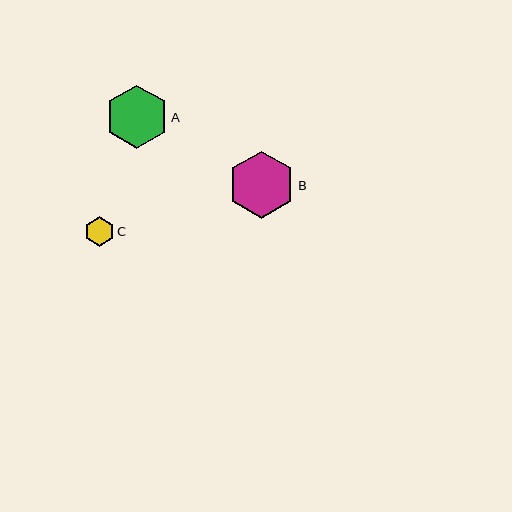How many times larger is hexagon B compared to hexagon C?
Hexagon B is approximately 2.3 times the size of hexagon C.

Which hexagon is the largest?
Hexagon B is the largest with a size of approximately 67 pixels.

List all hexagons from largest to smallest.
From largest to smallest: B, A, C.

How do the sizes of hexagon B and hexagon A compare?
Hexagon B and hexagon A are approximately the same size.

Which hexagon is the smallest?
Hexagon C is the smallest with a size of approximately 30 pixels.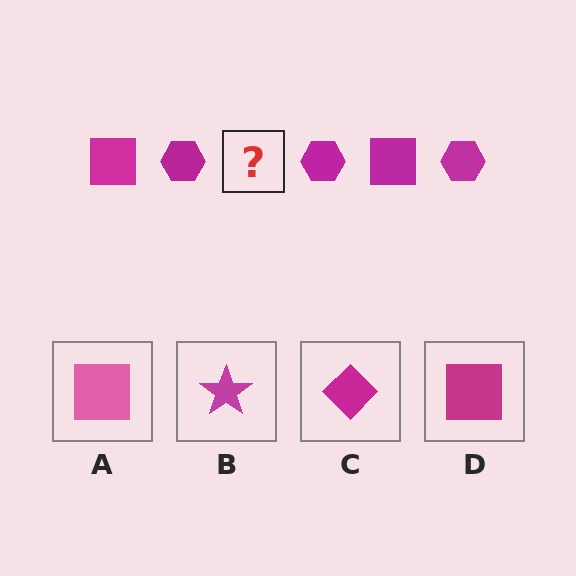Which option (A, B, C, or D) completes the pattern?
D.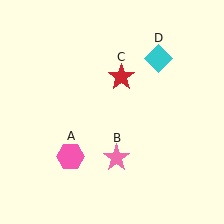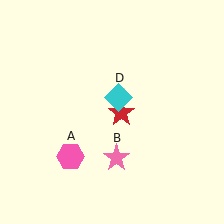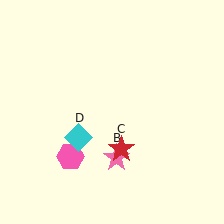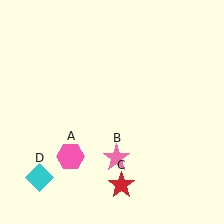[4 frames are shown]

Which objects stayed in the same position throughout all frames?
Pink hexagon (object A) and pink star (object B) remained stationary.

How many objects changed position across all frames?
2 objects changed position: red star (object C), cyan diamond (object D).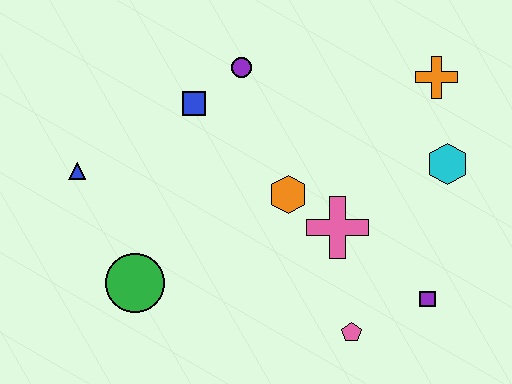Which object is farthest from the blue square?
The purple square is farthest from the blue square.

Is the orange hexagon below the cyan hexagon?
Yes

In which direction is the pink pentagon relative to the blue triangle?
The pink pentagon is to the right of the blue triangle.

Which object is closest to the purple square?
The pink pentagon is closest to the purple square.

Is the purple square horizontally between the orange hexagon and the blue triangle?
No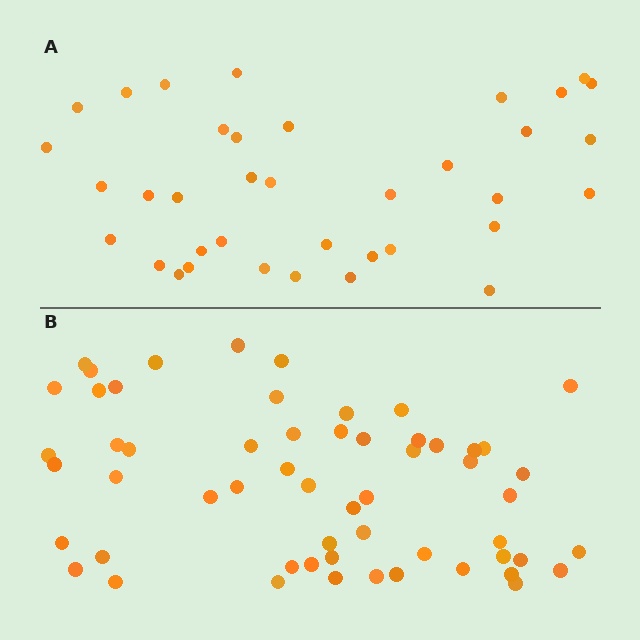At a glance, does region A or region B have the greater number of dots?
Region B (the bottom region) has more dots.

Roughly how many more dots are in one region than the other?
Region B has approximately 20 more dots than region A.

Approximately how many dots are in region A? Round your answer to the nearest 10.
About 40 dots. (The exact count is 37, which rounds to 40.)